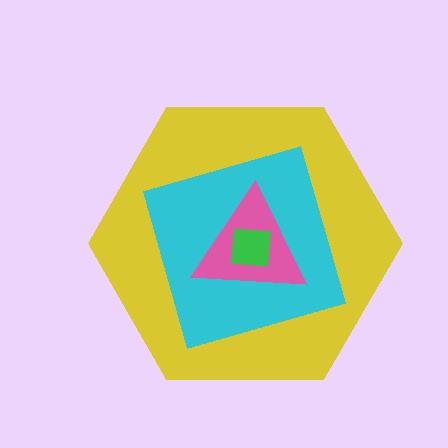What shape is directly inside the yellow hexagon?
The cyan diamond.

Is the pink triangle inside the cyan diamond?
Yes.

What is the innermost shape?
The green square.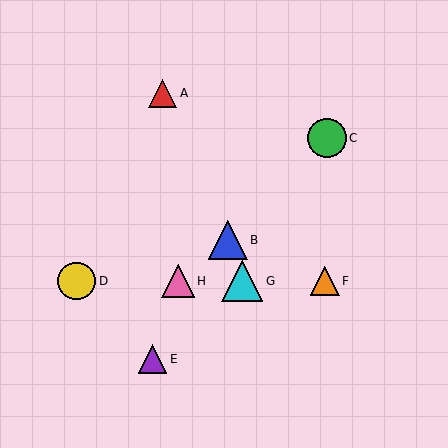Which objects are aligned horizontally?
Objects D, F, G, H are aligned horizontally.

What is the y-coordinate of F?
Object F is at y≈281.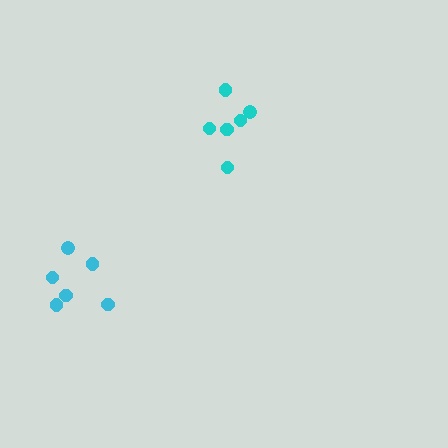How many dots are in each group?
Group 1: 6 dots, Group 2: 6 dots (12 total).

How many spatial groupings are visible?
There are 2 spatial groupings.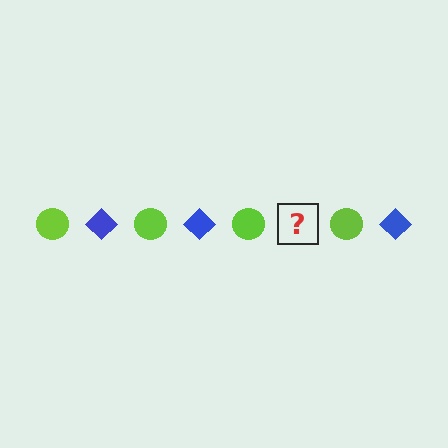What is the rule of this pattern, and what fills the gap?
The rule is that the pattern alternates between lime circle and blue diamond. The gap should be filled with a blue diamond.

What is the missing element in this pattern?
The missing element is a blue diamond.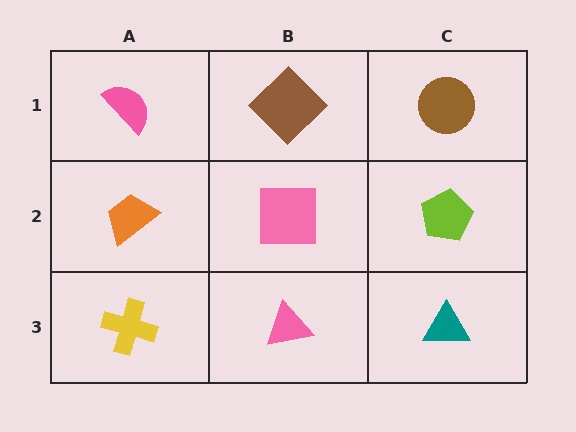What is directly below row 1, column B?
A pink square.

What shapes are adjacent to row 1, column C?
A lime pentagon (row 2, column C), a brown diamond (row 1, column B).